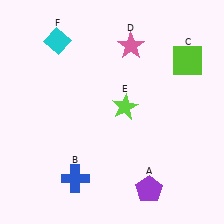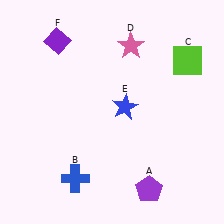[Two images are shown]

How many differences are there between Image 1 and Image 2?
There are 2 differences between the two images.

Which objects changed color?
E changed from lime to blue. F changed from cyan to purple.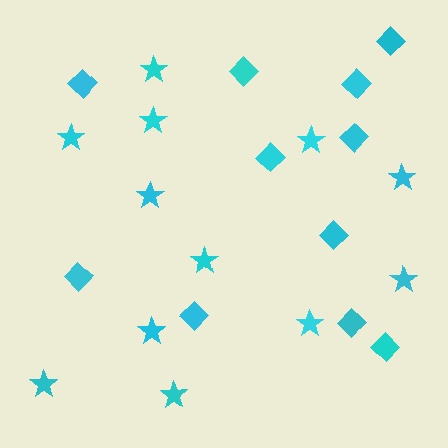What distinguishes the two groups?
There are 2 groups: one group of stars (12) and one group of diamonds (11).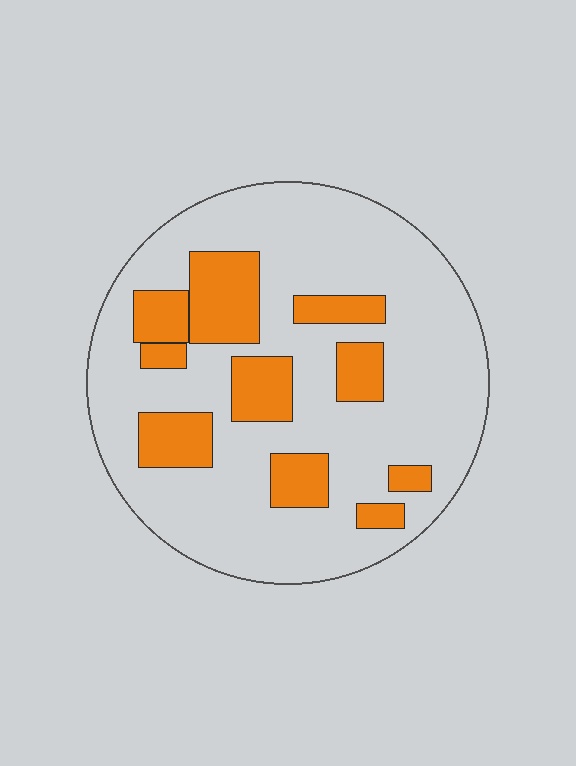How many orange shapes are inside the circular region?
10.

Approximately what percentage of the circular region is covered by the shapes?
Approximately 25%.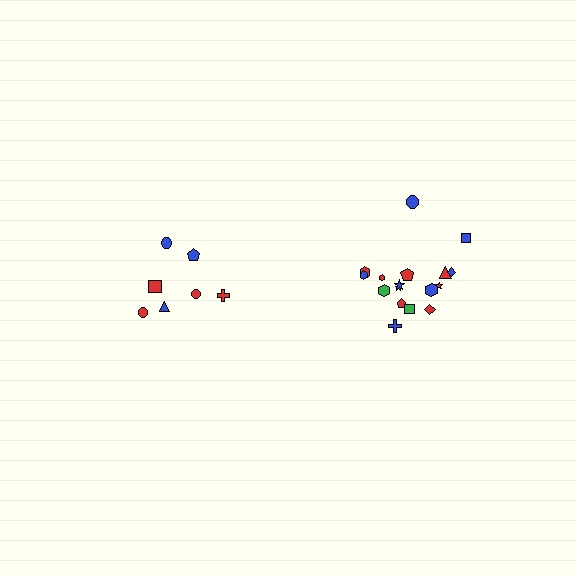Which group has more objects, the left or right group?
The right group.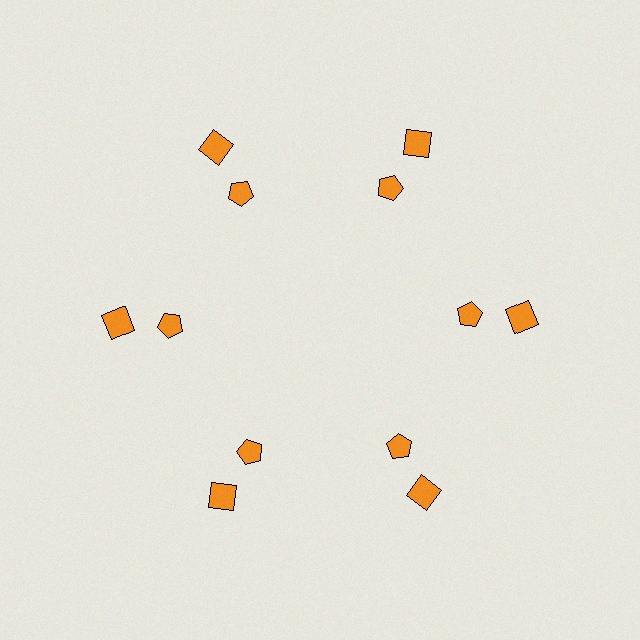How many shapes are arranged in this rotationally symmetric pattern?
There are 12 shapes, arranged in 6 groups of 2.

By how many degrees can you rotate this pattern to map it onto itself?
The pattern maps onto itself every 60 degrees of rotation.